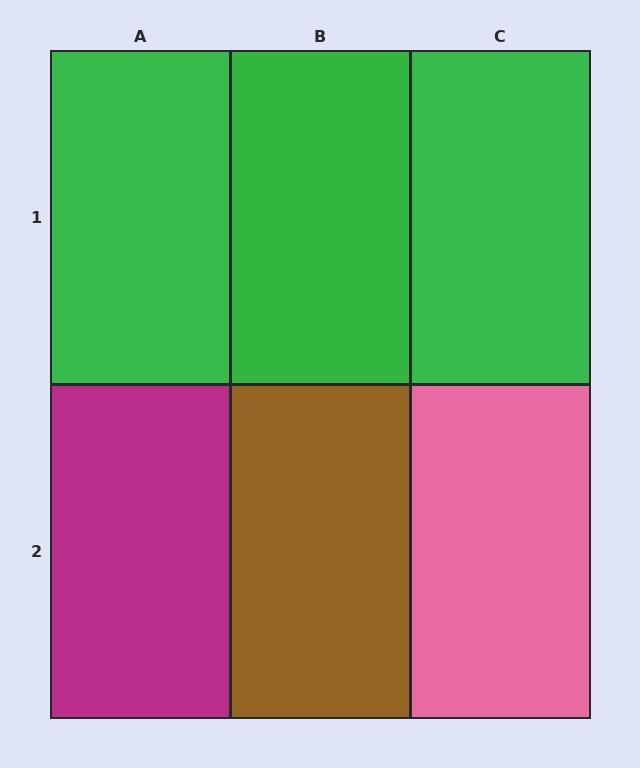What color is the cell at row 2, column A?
Magenta.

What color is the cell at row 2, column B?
Brown.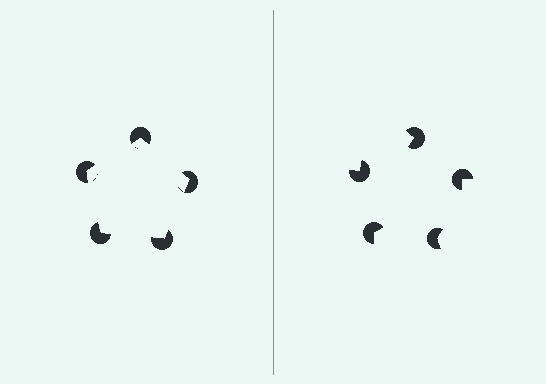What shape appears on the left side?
An illusory pentagon.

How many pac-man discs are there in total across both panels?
10 — 5 on each side.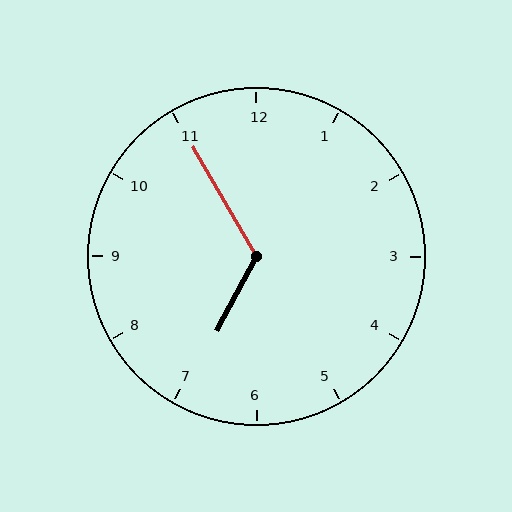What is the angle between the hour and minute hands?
Approximately 122 degrees.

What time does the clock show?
6:55.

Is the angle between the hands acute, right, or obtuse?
It is obtuse.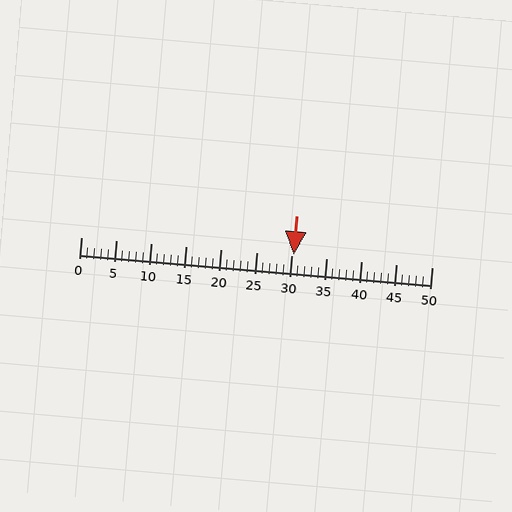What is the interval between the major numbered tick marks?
The major tick marks are spaced 5 units apart.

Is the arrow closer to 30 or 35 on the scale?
The arrow is closer to 30.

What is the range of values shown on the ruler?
The ruler shows values from 0 to 50.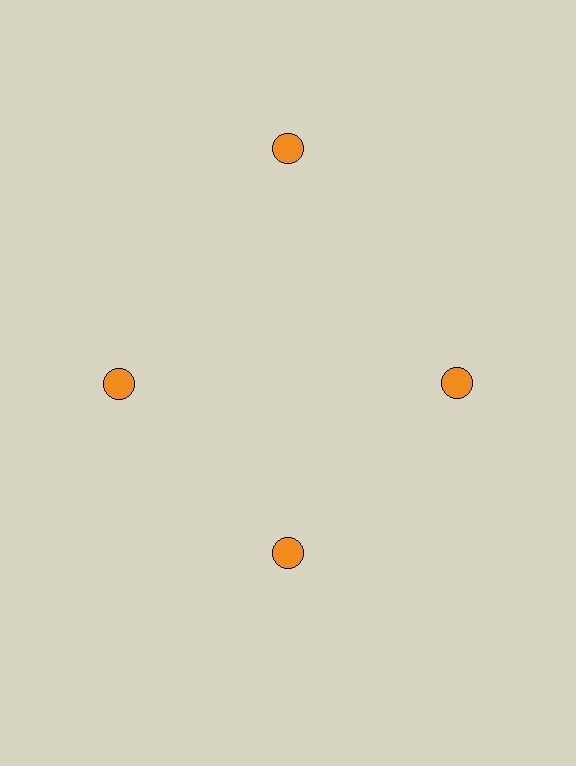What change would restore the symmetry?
The symmetry would be restored by moving it inward, back onto the ring so that all 4 circles sit at equal angles and equal distance from the center.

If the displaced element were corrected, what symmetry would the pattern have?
It would have 4-fold rotational symmetry — the pattern would map onto itself every 90 degrees.